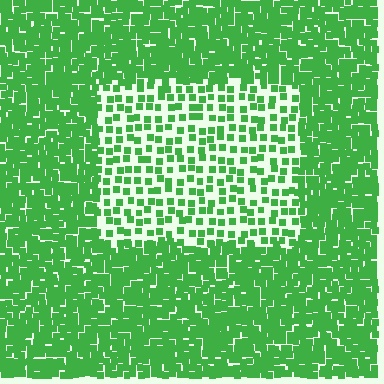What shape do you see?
I see a rectangle.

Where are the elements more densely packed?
The elements are more densely packed outside the rectangle boundary.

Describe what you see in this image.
The image contains small green elements arranged at two different densities. A rectangle-shaped region is visible where the elements are less densely packed than the surrounding area.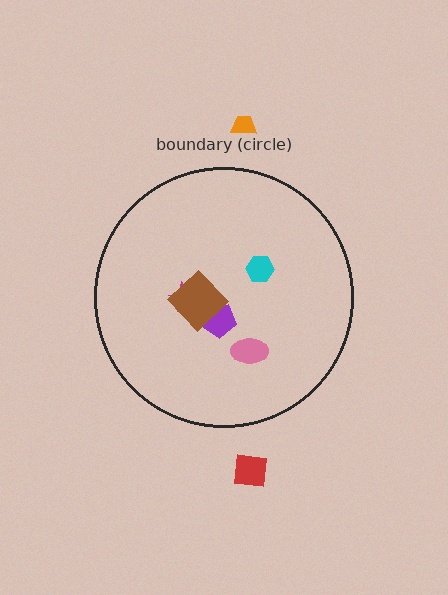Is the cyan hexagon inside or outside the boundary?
Inside.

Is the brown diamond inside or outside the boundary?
Inside.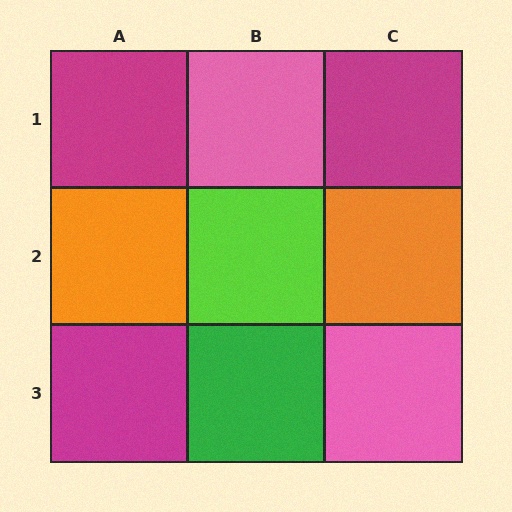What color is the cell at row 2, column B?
Lime.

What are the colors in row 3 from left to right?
Magenta, green, pink.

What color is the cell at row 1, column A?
Magenta.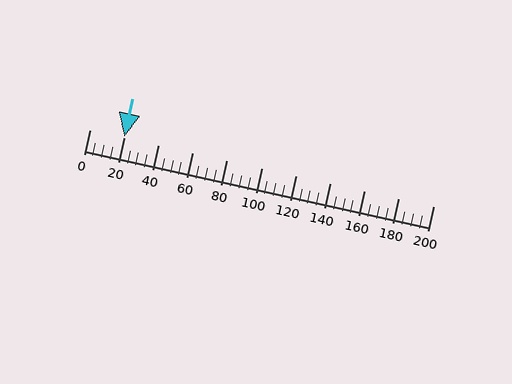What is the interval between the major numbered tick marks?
The major tick marks are spaced 20 units apart.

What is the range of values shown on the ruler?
The ruler shows values from 0 to 200.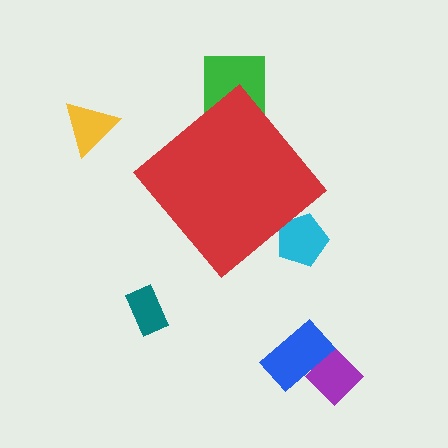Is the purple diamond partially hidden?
No, the purple diamond is fully visible.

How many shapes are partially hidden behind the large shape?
2 shapes are partially hidden.